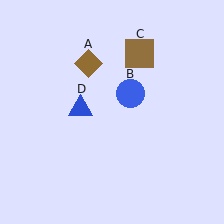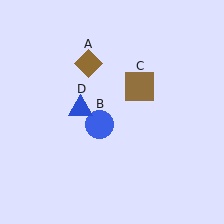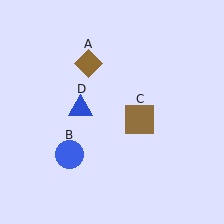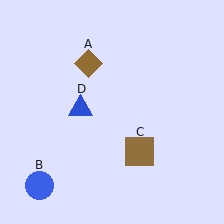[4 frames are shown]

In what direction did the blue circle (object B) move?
The blue circle (object B) moved down and to the left.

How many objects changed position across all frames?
2 objects changed position: blue circle (object B), brown square (object C).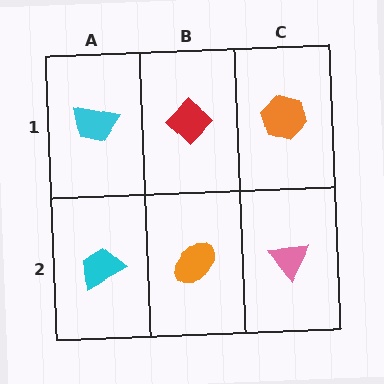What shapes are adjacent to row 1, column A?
A cyan trapezoid (row 2, column A), a red diamond (row 1, column B).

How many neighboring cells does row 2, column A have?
2.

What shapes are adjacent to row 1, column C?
A pink triangle (row 2, column C), a red diamond (row 1, column B).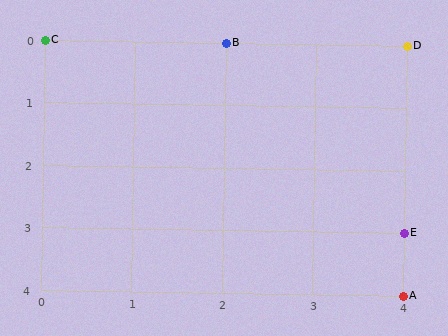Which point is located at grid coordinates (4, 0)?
Point D is at (4, 0).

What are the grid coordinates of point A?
Point A is at grid coordinates (4, 4).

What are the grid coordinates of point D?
Point D is at grid coordinates (4, 0).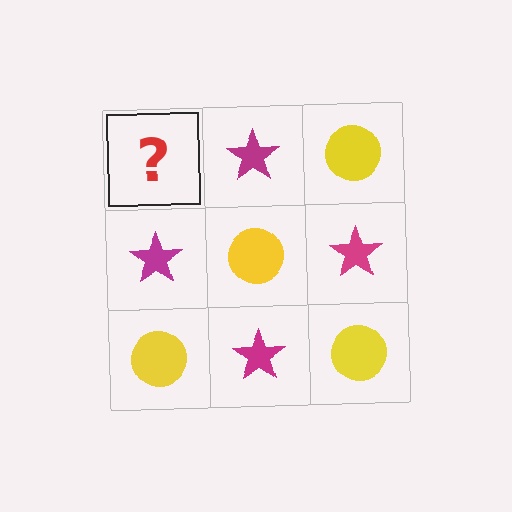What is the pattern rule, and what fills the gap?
The rule is that it alternates yellow circle and magenta star in a checkerboard pattern. The gap should be filled with a yellow circle.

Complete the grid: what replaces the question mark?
The question mark should be replaced with a yellow circle.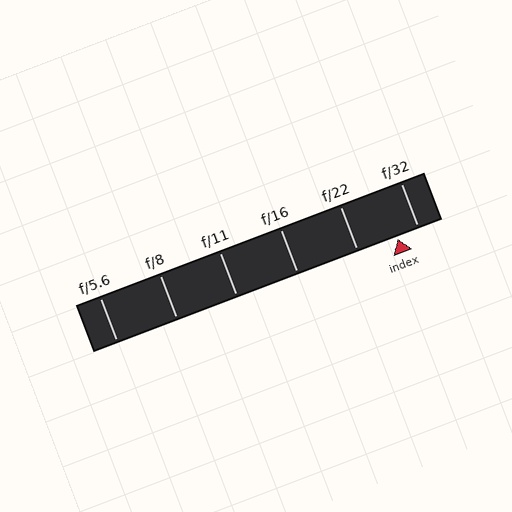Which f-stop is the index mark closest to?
The index mark is closest to f/32.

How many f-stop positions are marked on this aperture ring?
There are 6 f-stop positions marked.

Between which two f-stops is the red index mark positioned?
The index mark is between f/22 and f/32.